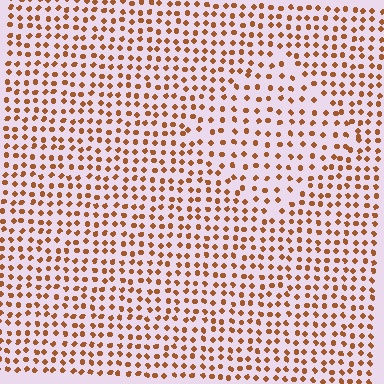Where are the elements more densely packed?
The elements are more densely packed outside the diamond boundary.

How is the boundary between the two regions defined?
The boundary is defined by a change in element density (approximately 1.5x ratio). All elements are the same color, size, and shape.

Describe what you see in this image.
The image contains small brown elements arranged at two different densities. A diamond-shaped region is visible where the elements are less densely packed than the surrounding area.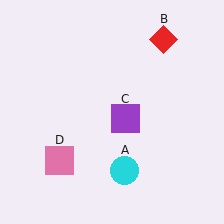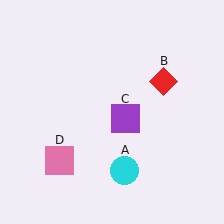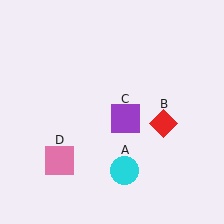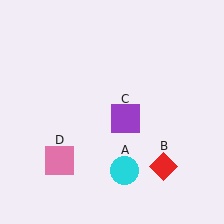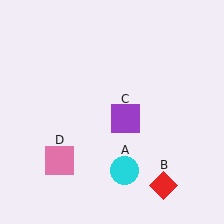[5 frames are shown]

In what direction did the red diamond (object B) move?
The red diamond (object B) moved down.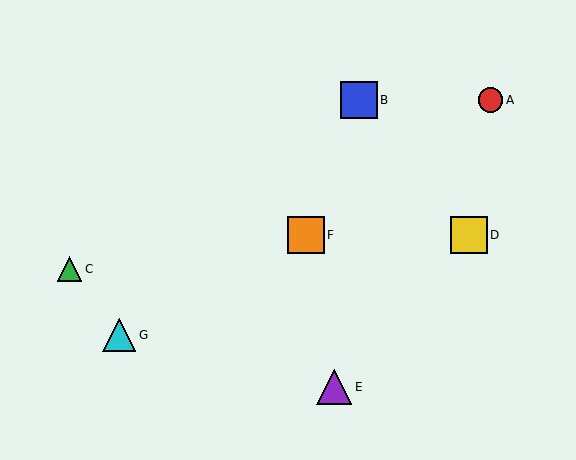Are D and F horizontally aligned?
Yes, both are at y≈235.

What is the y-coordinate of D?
Object D is at y≈235.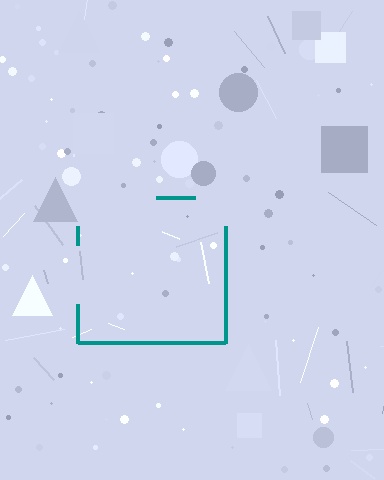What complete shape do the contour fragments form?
The contour fragments form a square.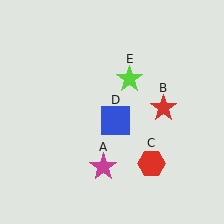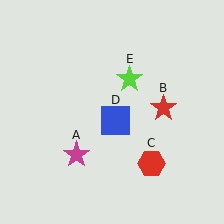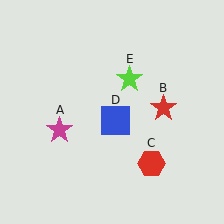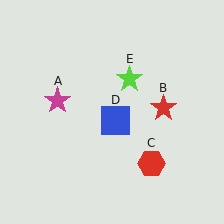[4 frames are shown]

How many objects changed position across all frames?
1 object changed position: magenta star (object A).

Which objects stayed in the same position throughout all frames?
Red star (object B) and red hexagon (object C) and blue square (object D) and lime star (object E) remained stationary.